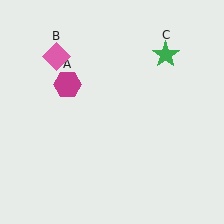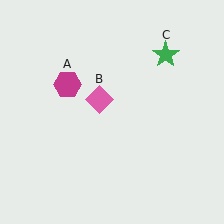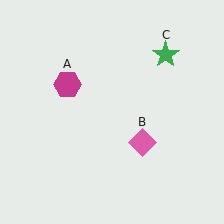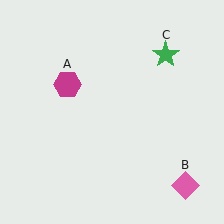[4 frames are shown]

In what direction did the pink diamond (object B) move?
The pink diamond (object B) moved down and to the right.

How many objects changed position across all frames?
1 object changed position: pink diamond (object B).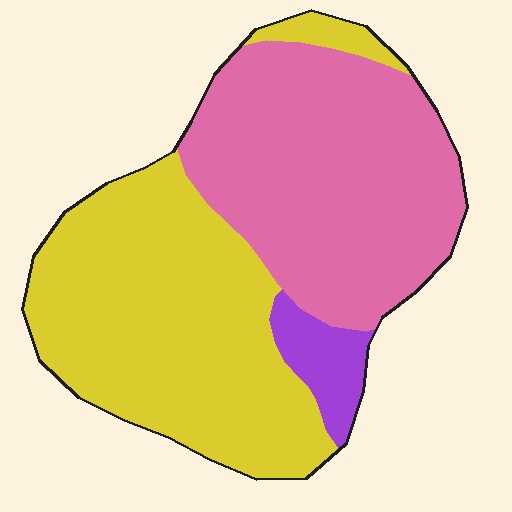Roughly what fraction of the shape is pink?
Pink covers around 45% of the shape.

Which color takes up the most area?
Yellow, at roughly 50%.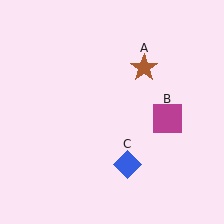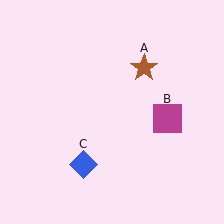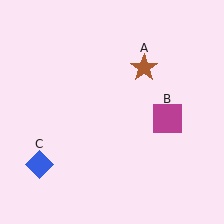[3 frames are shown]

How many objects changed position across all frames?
1 object changed position: blue diamond (object C).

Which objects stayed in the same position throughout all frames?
Brown star (object A) and magenta square (object B) remained stationary.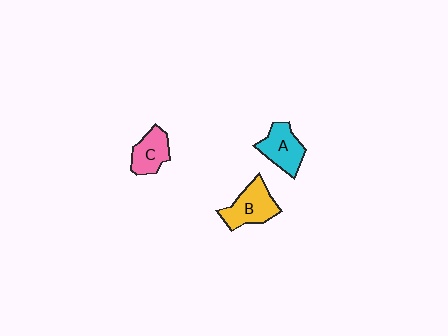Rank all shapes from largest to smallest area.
From largest to smallest: B (yellow), A (cyan), C (pink).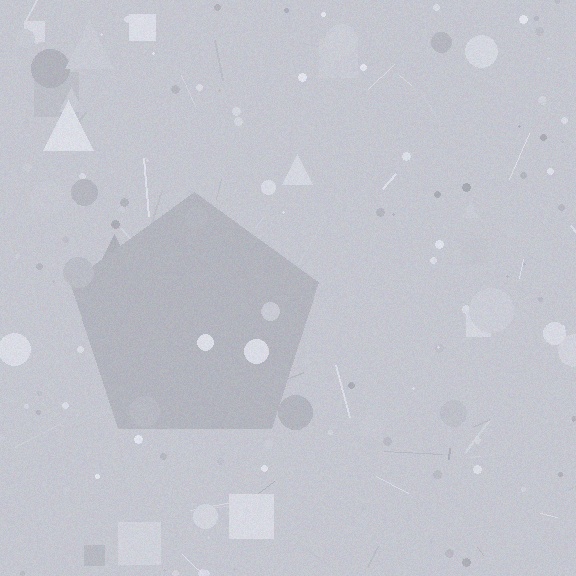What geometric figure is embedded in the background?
A pentagon is embedded in the background.